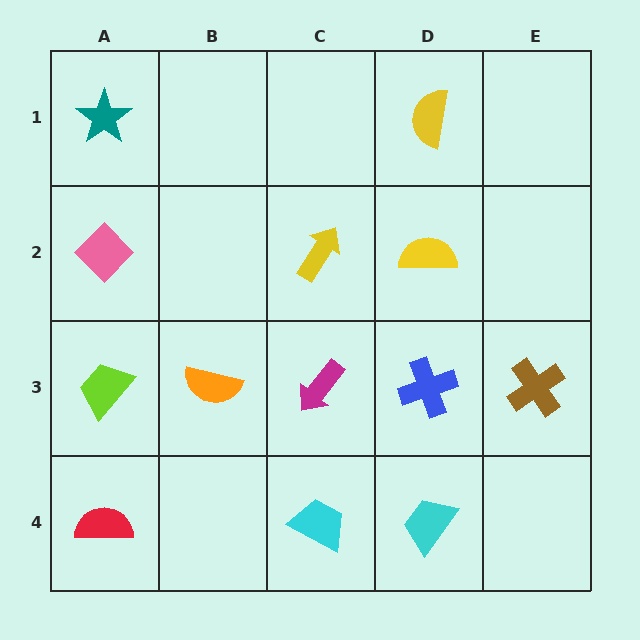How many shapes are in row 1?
2 shapes.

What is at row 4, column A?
A red semicircle.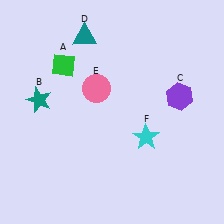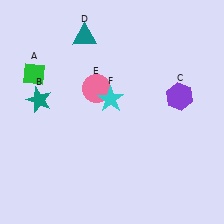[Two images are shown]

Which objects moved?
The objects that moved are: the green diamond (A), the cyan star (F).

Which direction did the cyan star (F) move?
The cyan star (F) moved up.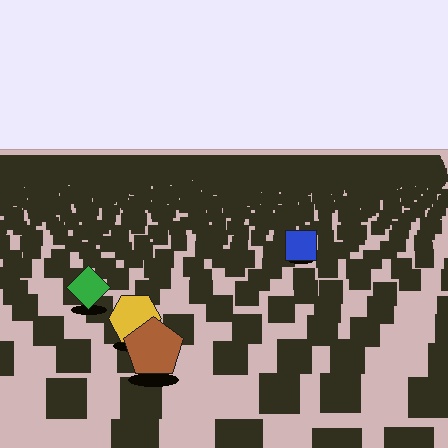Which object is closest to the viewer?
The brown pentagon is closest. The texture marks near it are larger and more spread out.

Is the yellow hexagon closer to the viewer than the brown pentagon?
No. The brown pentagon is closer — you can tell from the texture gradient: the ground texture is coarser near it.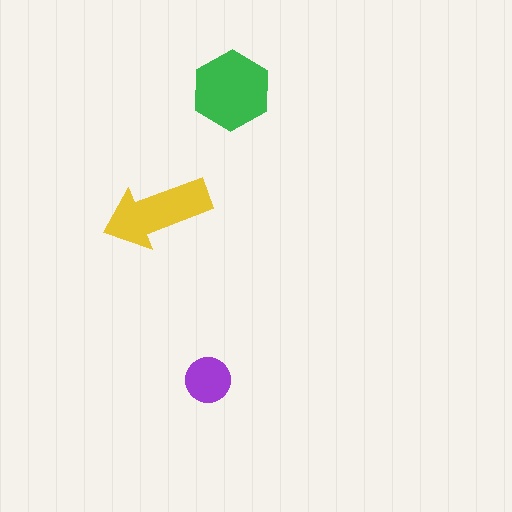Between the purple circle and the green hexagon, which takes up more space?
The green hexagon.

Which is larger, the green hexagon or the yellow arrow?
The green hexagon.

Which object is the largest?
The green hexagon.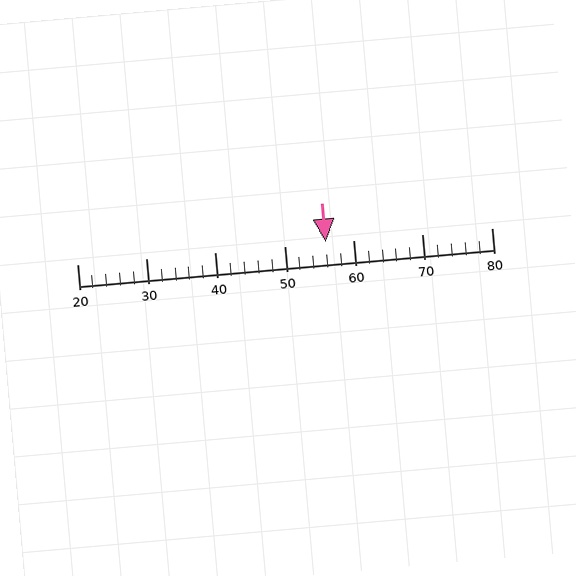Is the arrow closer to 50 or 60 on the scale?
The arrow is closer to 60.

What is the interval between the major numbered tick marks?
The major tick marks are spaced 10 units apart.